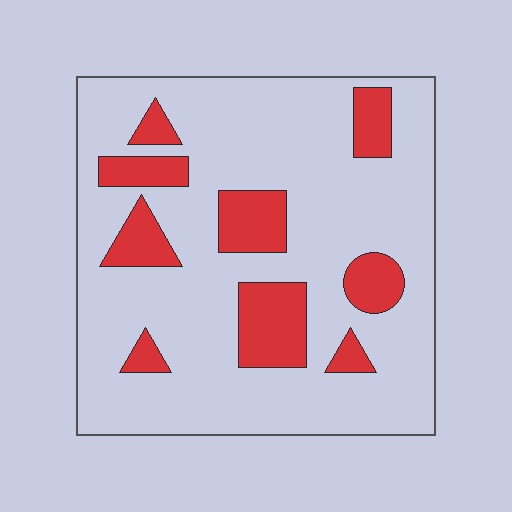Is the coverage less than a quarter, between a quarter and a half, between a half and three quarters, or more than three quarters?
Less than a quarter.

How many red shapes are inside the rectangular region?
9.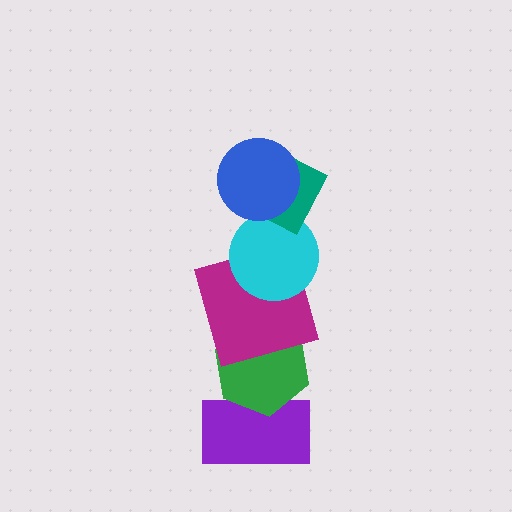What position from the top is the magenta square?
The magenta square is 4th from the top.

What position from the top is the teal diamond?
The teal diamond is 2nd from the top.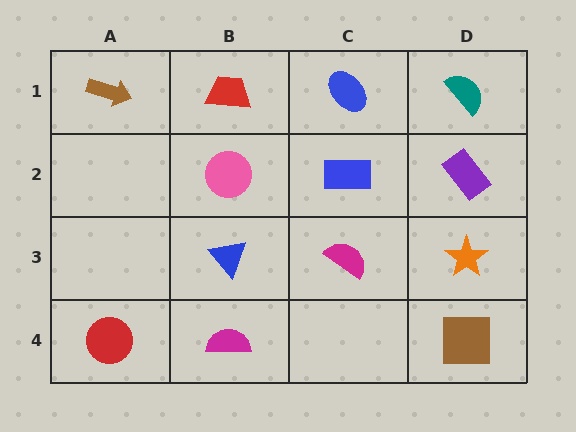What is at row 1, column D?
A teal semicircle.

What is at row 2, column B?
A pink circle.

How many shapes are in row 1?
4 shapes.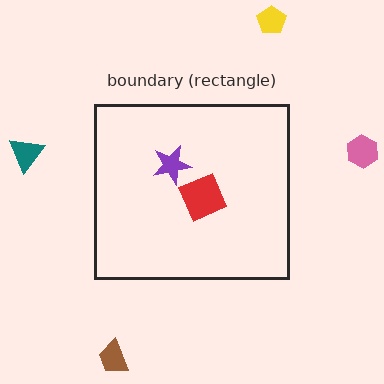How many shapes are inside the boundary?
2 inside, 4 outside.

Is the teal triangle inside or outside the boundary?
Outside.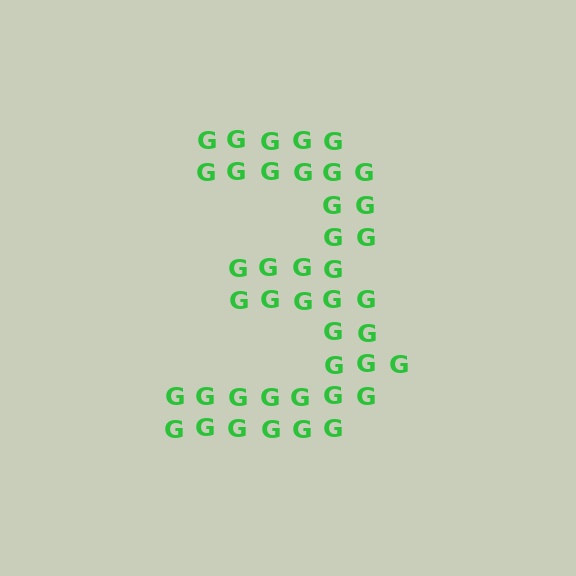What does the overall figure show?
The overall figure shows the digit 3.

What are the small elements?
The small elements are letter G's.